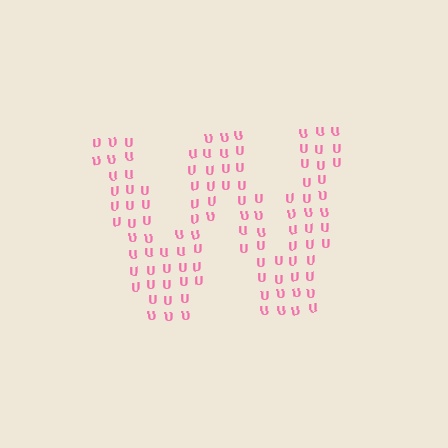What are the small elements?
The small elements are letter U's.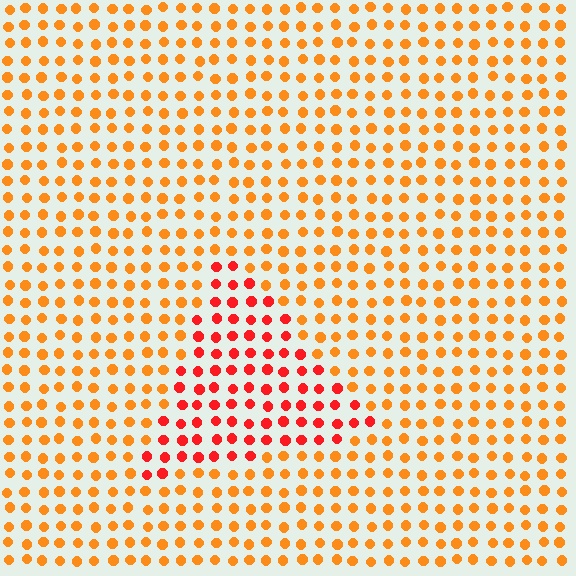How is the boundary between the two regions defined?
The boundary is defined purely by a slight shift in hue (about 32 degrees). Spacing, size, and orientation are identical on both sides.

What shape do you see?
I see a triangle.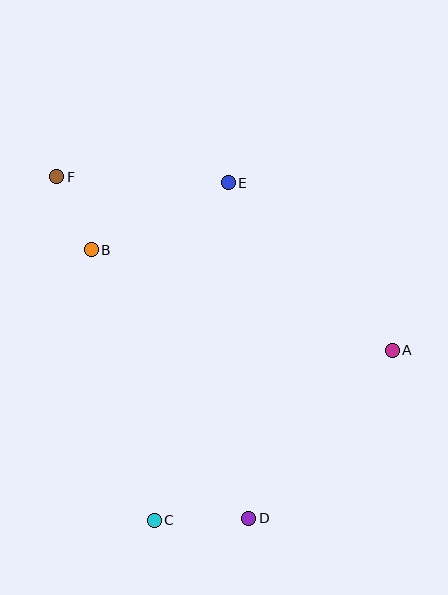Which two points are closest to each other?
Points B and F are closest to each other.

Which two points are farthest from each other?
Points D and F are farthest from each other.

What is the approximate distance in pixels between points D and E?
The distance between D and E is approximately 337 pixels.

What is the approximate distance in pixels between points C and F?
The distance between C and F is approximately 357 pixels.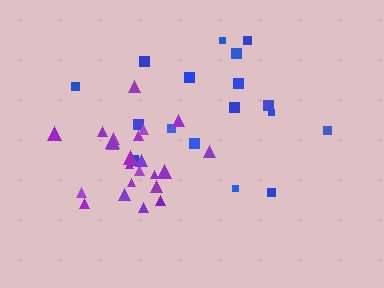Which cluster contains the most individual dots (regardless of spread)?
Purple (24).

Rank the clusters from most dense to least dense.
purple, blue.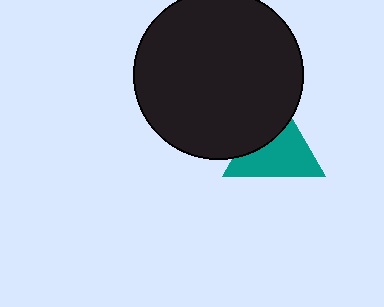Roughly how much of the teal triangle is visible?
About half of it is visible (roughly 64%).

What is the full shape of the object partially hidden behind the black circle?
The partially hidden object is a teal triangle.